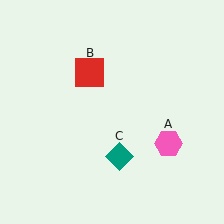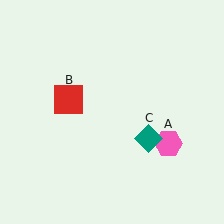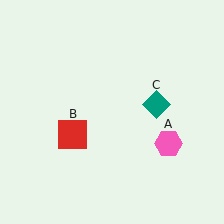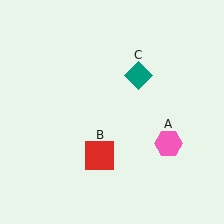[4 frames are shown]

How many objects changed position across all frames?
2 objects changed position: red square (object B), teal diamond (object C).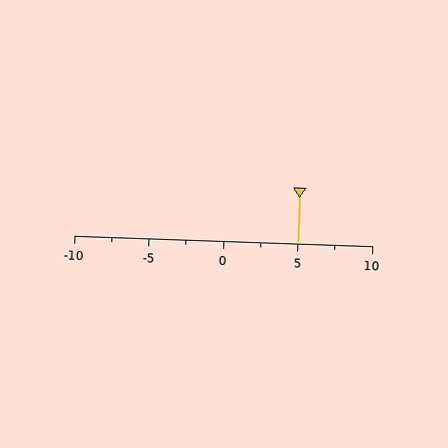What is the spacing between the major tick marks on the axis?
The major ticks are spaced 5 apart.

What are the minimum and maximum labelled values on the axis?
The axis runs from -10 to 10.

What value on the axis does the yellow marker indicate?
The marker indicates approximately 5.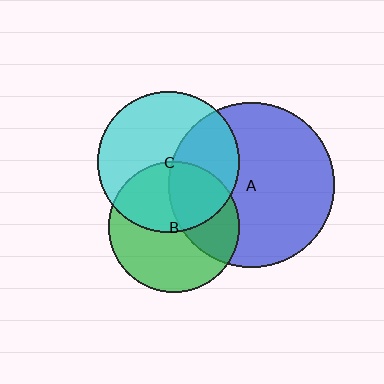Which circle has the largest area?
Circle A (blue).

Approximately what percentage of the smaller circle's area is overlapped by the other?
Approximately 40%.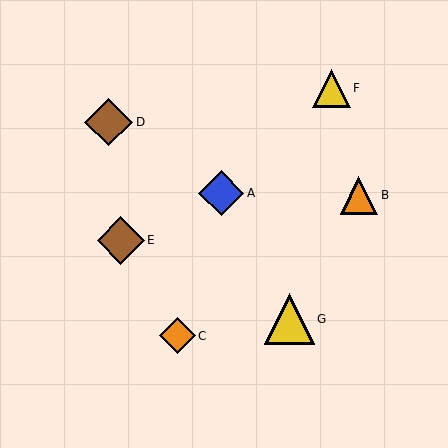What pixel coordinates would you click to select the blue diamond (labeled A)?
Click at (221, 193) to select the blue diamond A.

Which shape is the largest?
The yellow triangle (labeled G) is the largest.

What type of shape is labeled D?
Shape D is a brown diamond.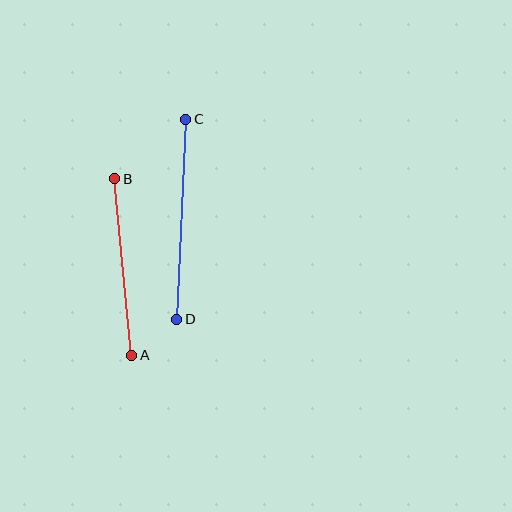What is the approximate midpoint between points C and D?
The midpoint is at approximately (181, 219) pixels.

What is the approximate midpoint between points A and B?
The midpoint is at approximately (123, 267) pixels.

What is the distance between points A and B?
The distance is approximately 177 pixels.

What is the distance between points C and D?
The distance is approximately 200 pixels.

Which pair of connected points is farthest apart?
Points C and D are farthest apart.